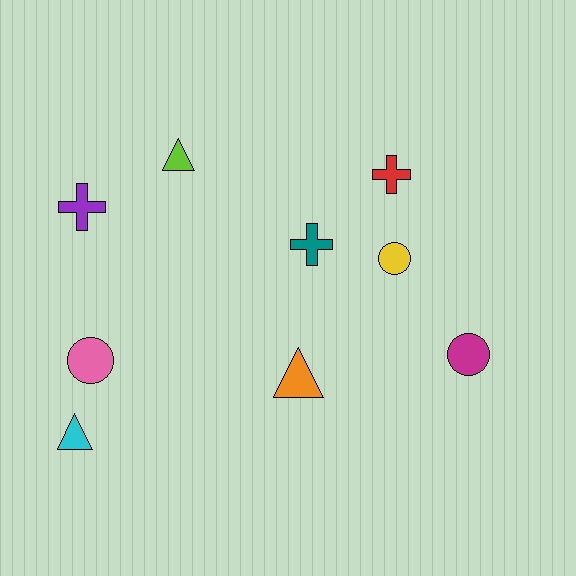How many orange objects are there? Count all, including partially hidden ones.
There is 1 orange object.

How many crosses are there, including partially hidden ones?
There are 3 crosses.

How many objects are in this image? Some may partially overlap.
There are 9 objects.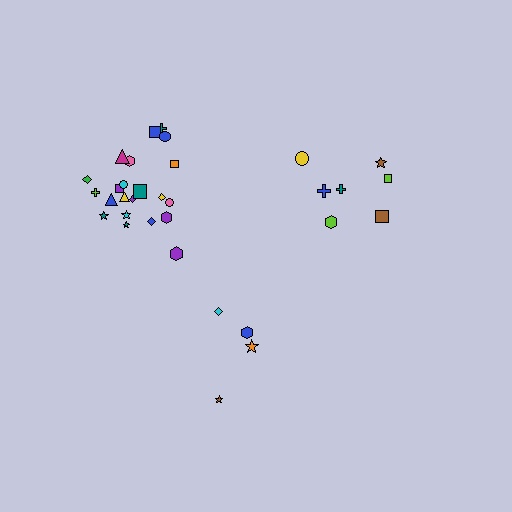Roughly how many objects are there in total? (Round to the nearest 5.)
Roughly 35 objects in total.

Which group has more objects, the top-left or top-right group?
The top-left group.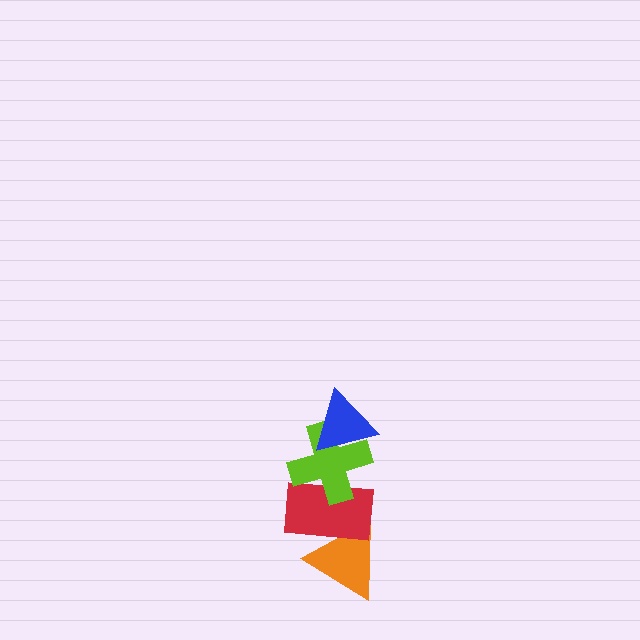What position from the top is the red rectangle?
The red rectangle is 3rd from the top.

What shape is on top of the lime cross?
The blue triangle is on top of the lime cross.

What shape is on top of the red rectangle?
The lime cross is on top of the red rectangle.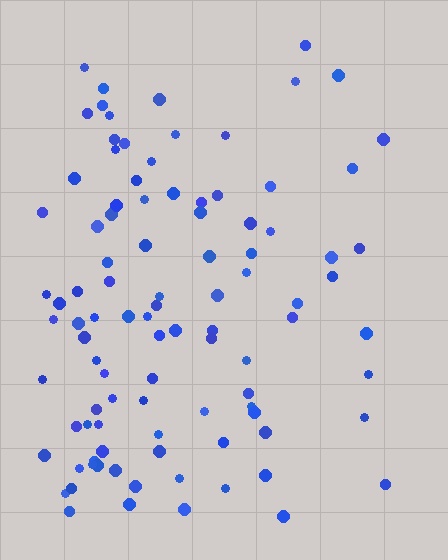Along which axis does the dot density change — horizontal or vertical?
Horizontal.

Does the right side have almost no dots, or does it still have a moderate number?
Still a moderate number, just noticeably fewer than the left.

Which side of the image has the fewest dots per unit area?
The right.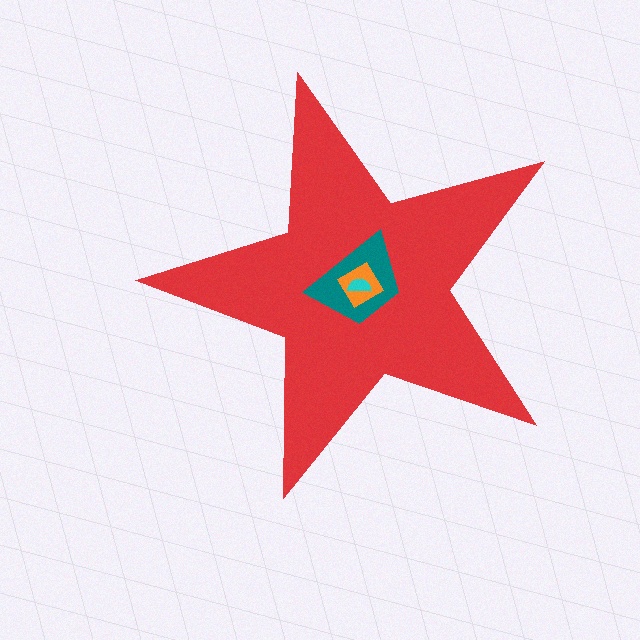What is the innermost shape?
The cyan semicircle.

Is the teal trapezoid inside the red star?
Yes.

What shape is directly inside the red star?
The teal trapezoid.